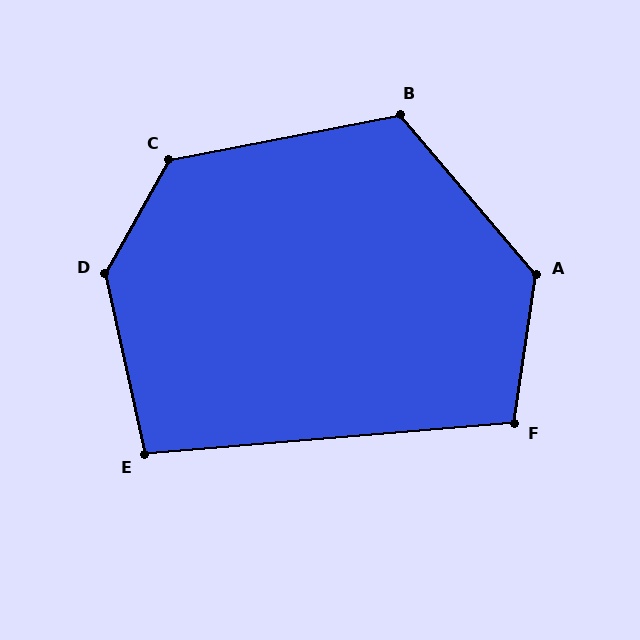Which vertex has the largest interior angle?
D, at approximately 138 degrees.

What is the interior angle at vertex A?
Approximately 132 degrees (obtuse).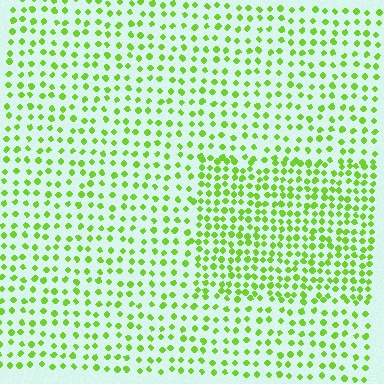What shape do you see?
I see a rectangle.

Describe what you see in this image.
The image contains small lime elements arranged at two different densities. A rectangle-shaped region is visible where the elements are more densely packed than the surrounding area.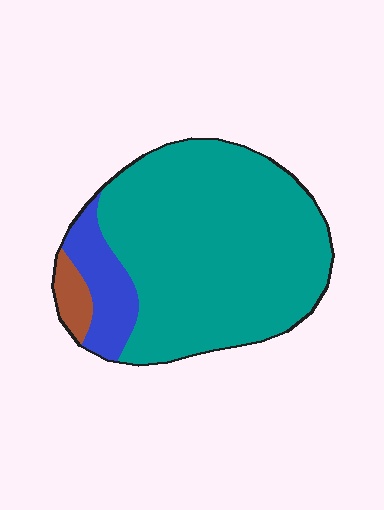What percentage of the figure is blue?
Blue takes up about one eighth (1/8) of the figure.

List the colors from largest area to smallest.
From largest to smallest: teal, blue, brown.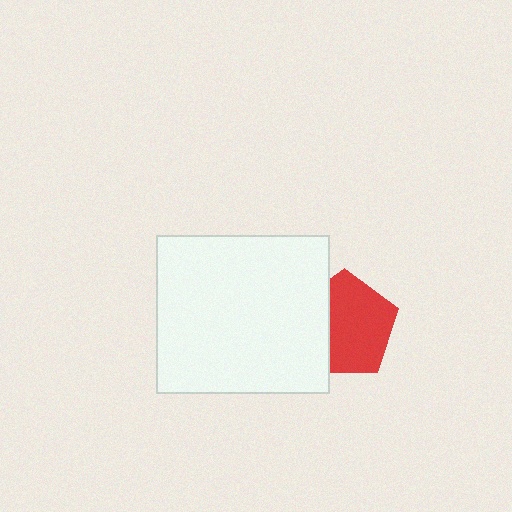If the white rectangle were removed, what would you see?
You would see the complete red pentagon.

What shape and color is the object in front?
The object in front is a white rectangle.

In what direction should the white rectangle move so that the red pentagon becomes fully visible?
The white rectangle should move left. That is the shortest direction to clear the overlap and leave the red pentagon fully visible.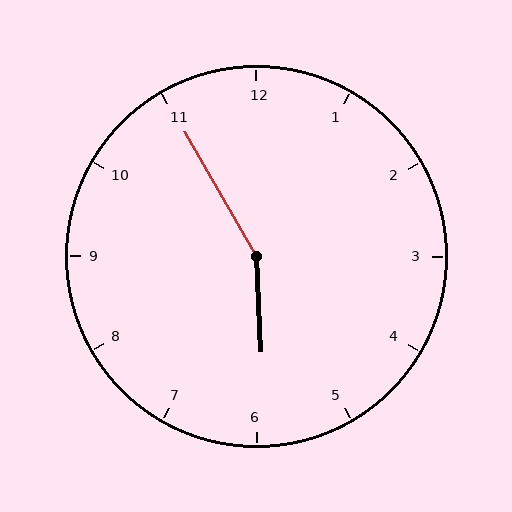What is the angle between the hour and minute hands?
Approximately 152 degrees.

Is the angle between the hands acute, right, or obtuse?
It is obtuse.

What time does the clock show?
5:55.